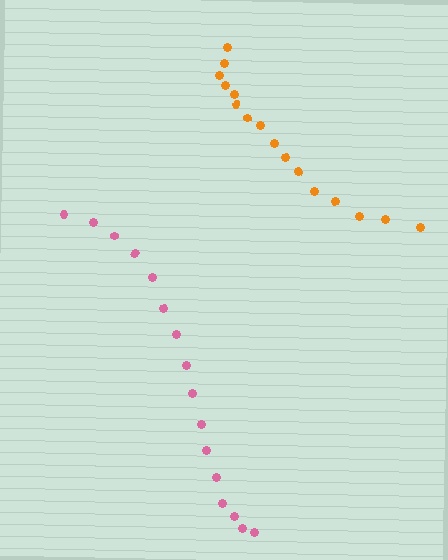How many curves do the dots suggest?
There are 2 distinct paths.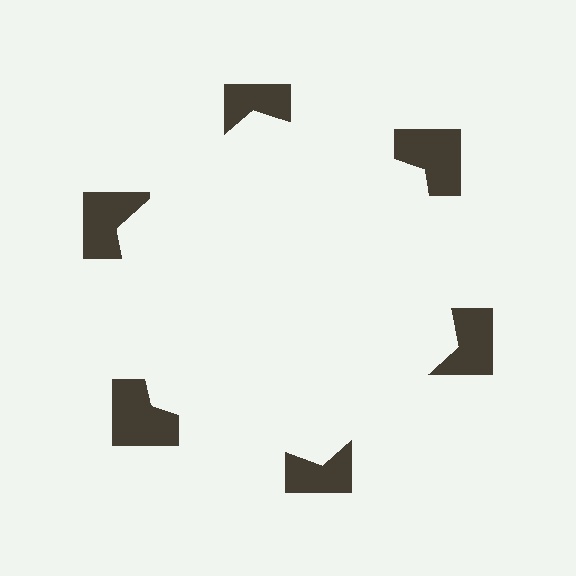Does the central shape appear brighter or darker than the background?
It typically appears slightly brighter than the background, even though no actual brightness change is drawn.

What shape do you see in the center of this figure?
An illusory hexagon — its edges are inferred from the aligned wedge cuts in the notched squares, not physically drawn.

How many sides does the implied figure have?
6 sides.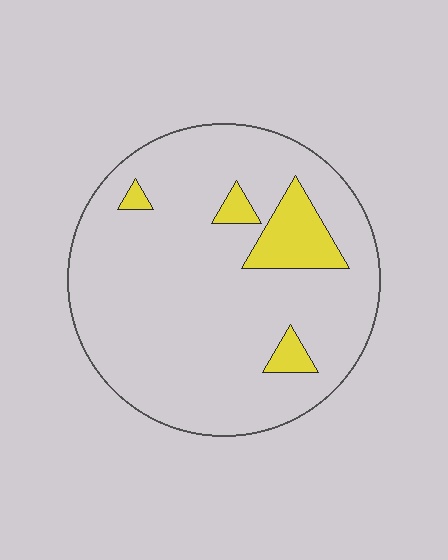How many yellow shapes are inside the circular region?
4.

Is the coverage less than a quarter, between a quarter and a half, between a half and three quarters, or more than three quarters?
Less than a quarter.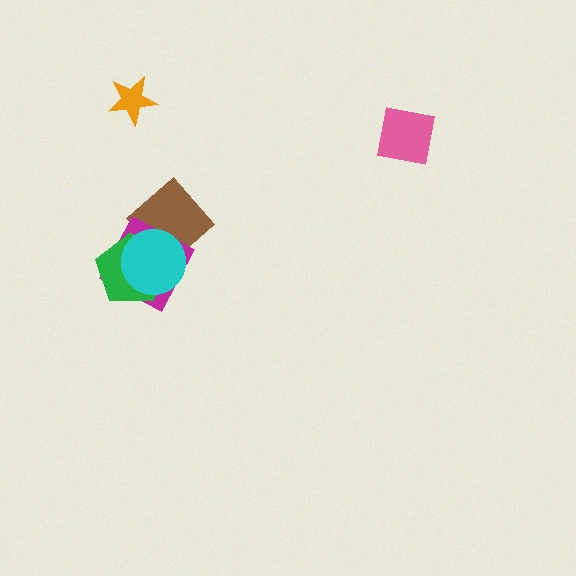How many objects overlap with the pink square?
0 objects overlap with the pink square.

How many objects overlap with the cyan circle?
3 objects overlap with the cyan circle.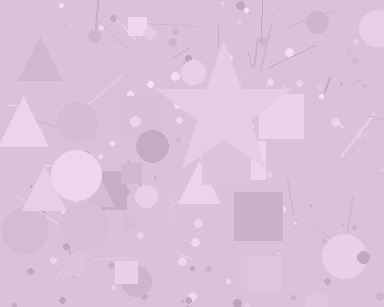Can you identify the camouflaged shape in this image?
The camouflaged shape is a star.